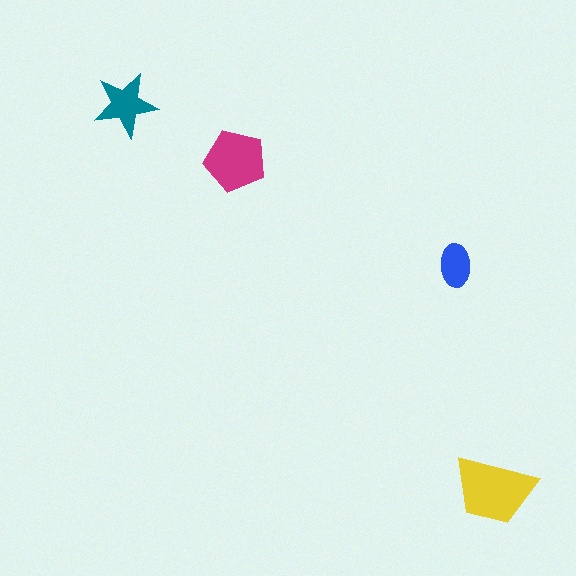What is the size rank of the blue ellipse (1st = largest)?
4th.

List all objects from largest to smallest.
The yellow trapezoid, the magenta pentagon, the teal star, the blue ellipse.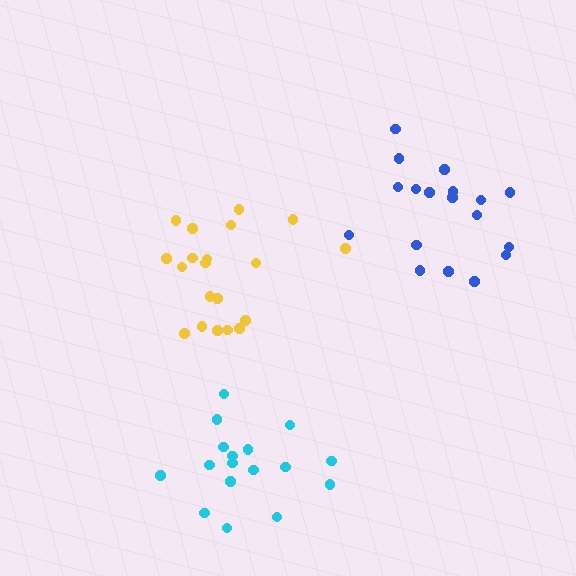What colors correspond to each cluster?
The clusters are colored: cyan, yellow, blue.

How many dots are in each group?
Group 1: 17 dots, Group 2: 20 dots, Group 3: 18 dots (55 total).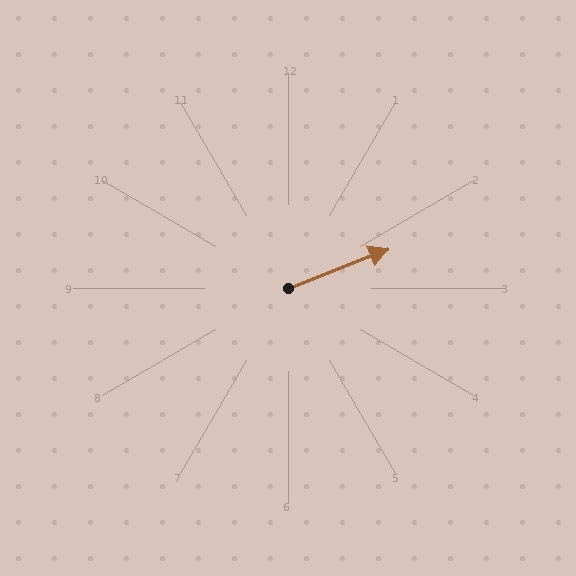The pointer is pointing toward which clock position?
Roughly 2 o'clock.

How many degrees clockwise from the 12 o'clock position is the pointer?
Approximately 68 degrees.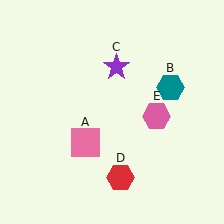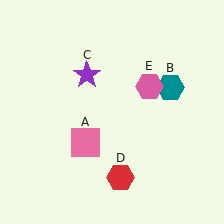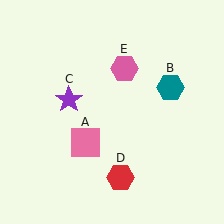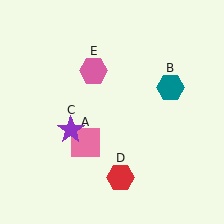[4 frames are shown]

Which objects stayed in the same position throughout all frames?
Pink square (object A) and teal hexagon (object B) and red hexagon (object D) remained stationary.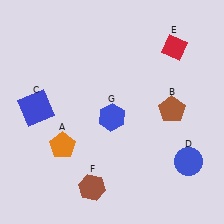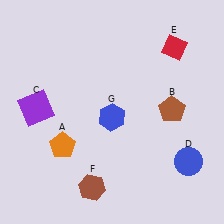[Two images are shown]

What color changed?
The square (C) changed from blue in Image 1 to purple in Image 2.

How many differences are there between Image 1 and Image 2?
There is 1 difference between the two images.